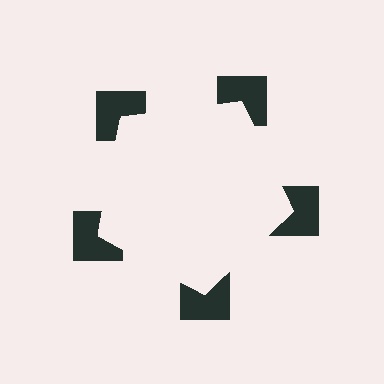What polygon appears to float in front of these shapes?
An illusory pentagon — its edges are inferred from the aligned wedge cuts in the notched squares, not physically drawn.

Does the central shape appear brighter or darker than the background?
It typically appears slightly brighter than the background, even though no actual brightness change is drawn.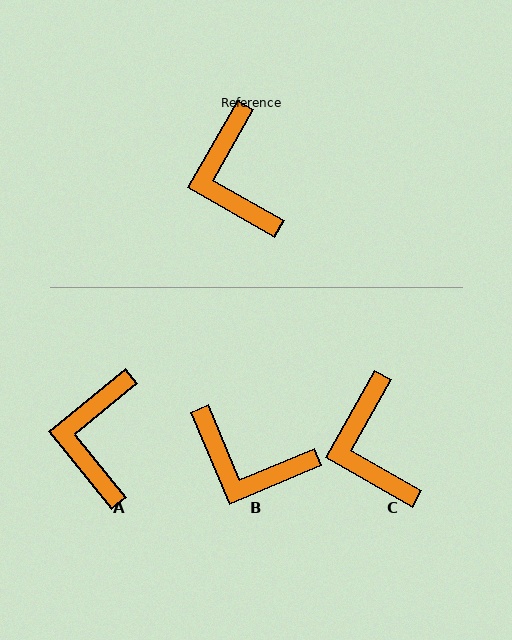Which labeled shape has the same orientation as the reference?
C.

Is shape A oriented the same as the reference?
No, it is off by about 21 degrees.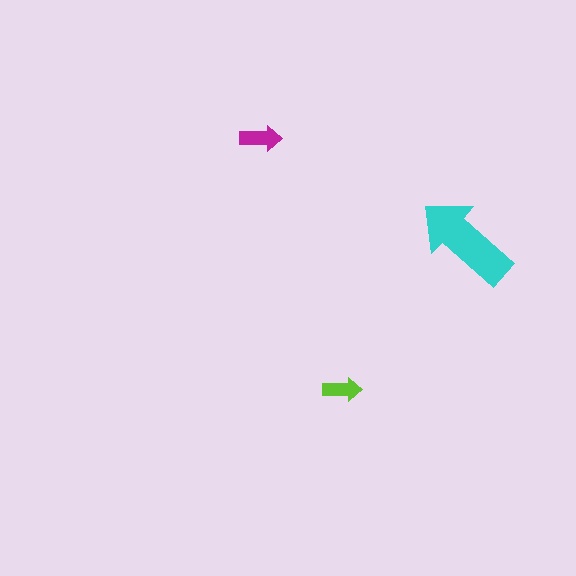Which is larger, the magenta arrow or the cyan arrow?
The cyan one.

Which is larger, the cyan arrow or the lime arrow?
The cyan one.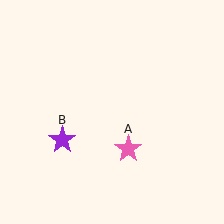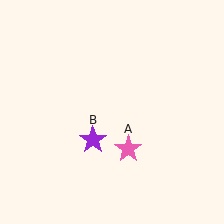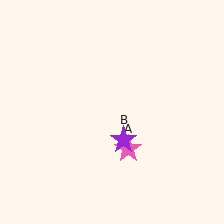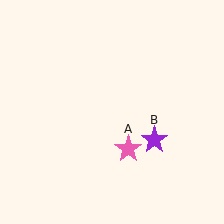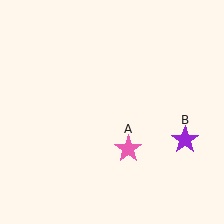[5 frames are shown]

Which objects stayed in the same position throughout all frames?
Pink star (object A) remained stationary.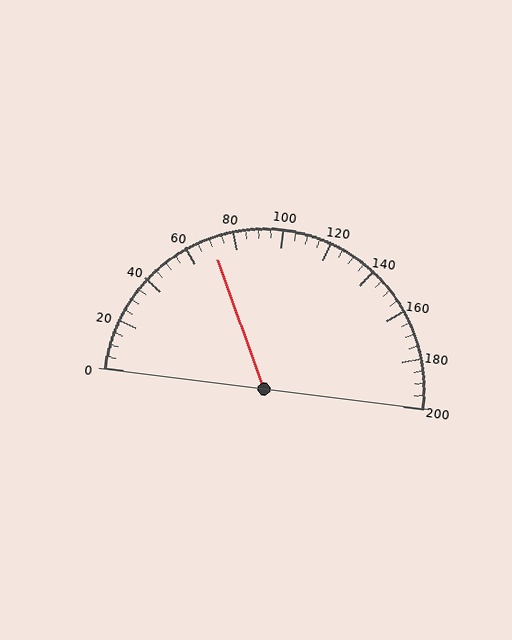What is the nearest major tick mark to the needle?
The nearest major tick mark is 80.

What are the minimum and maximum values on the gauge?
The gauge ranges from 0 to 200.